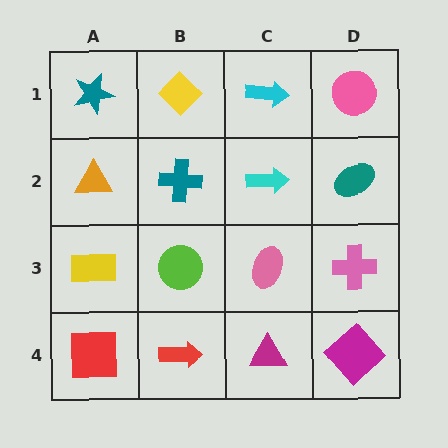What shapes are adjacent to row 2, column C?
A cyan arrow (row 1, column C), a pink ellipse (row 3, column C), a teal cross (row 2, column B), a teal ellipse (row 2, column D).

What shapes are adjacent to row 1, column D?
A teal ellipse (row 2, column D), a cyan arrow (row 1, column C).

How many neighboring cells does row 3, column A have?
3.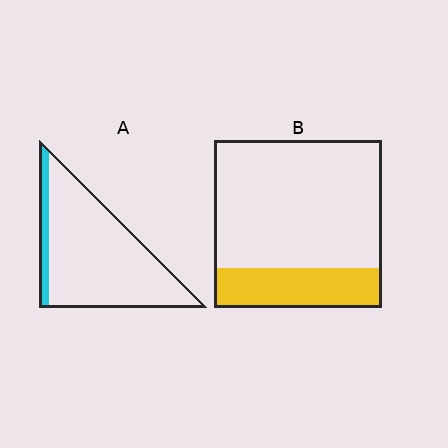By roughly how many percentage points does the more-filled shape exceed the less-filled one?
By roughly 10 percentage points (B over A).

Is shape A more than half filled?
No.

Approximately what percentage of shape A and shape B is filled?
A is approximately 10% and B is approximately 25%.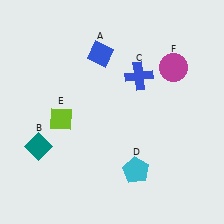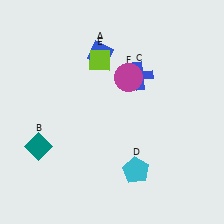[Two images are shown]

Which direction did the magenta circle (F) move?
The magenta circle (F) moved left.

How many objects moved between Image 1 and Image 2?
2 objects moved between the two images.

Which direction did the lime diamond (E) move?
The lime diamond (E) moved up.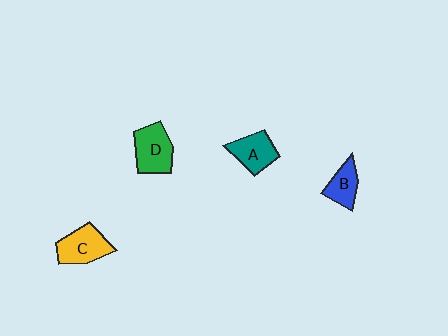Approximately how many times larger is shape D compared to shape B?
Approximately 1.5 times.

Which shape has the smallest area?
Shape B (blue).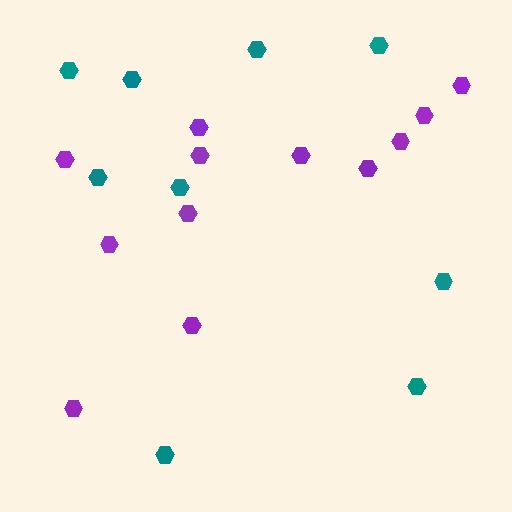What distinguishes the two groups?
There are 2 groups: one group of teal hexagons (9) and one group of purple hexagons (12).